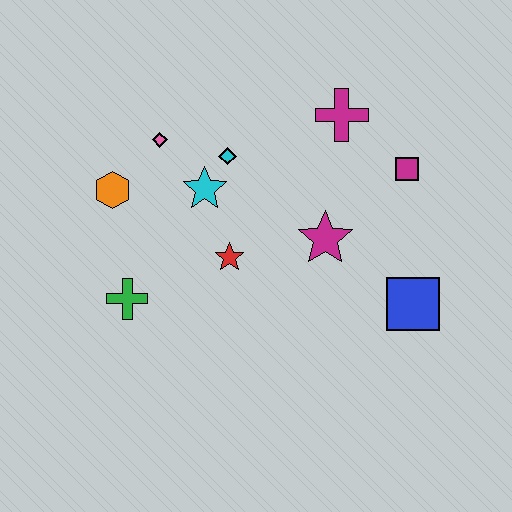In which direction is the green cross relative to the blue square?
The green cross is to the left of the blue square.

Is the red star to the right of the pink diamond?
Yes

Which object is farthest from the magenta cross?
The green cross is farthest from the magenta cross.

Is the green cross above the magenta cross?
No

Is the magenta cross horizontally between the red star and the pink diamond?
No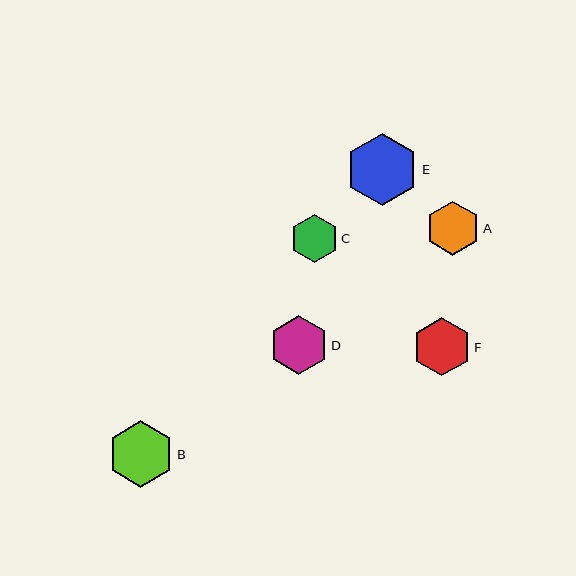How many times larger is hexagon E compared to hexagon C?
Hexagon E is approximately 1.5 times the size of hexagon C.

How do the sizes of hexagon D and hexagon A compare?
Hexagon D and hexagon A are approximately the same size.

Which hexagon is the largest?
Hexagon E is the largest with a size of approximately 73 pixels.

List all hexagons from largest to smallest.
From largest to smallest: E, B, D, F, A, C.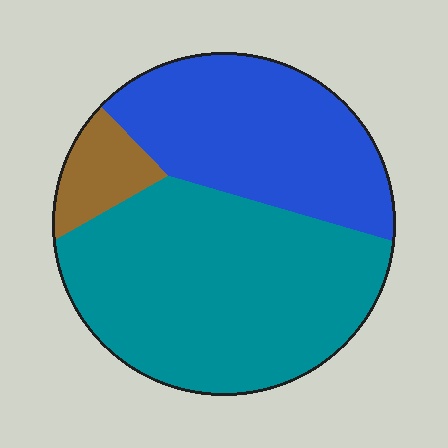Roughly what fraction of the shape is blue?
Blue covers roughly 35% of the shape.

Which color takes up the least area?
Brown, at roughly 10%.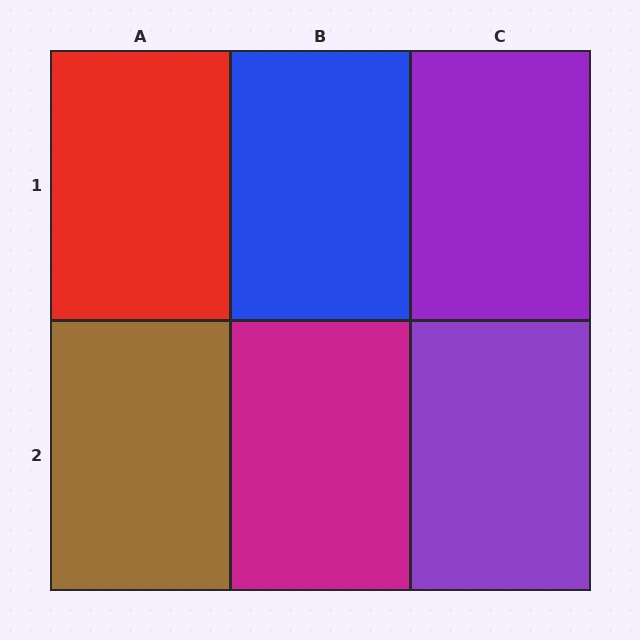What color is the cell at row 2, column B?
Magenta.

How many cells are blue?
1 cell is blue.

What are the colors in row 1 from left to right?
Red, blue, purple.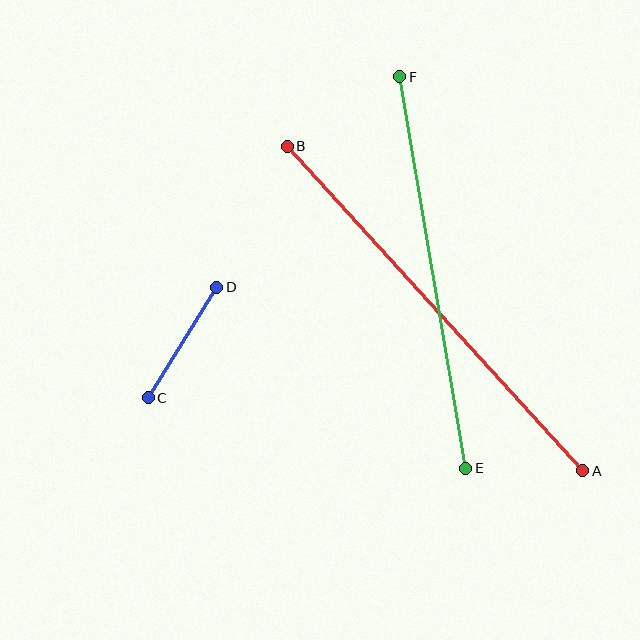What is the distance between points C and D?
The distance is approximately 130 pixels.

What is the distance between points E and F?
The distance is approximately 397 pixels.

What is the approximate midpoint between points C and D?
The midpoint is at approximately (183, 343) pixels.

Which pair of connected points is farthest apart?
Points A and B are farthest apart.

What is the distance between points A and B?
The distance is approximately 439 pixels.